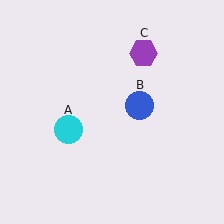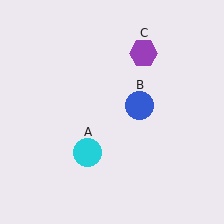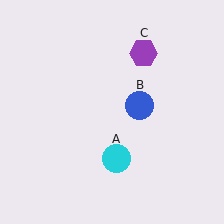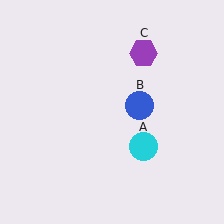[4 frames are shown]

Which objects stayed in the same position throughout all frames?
Blue circle (object B) and purple hexagon (object C) remained stationary.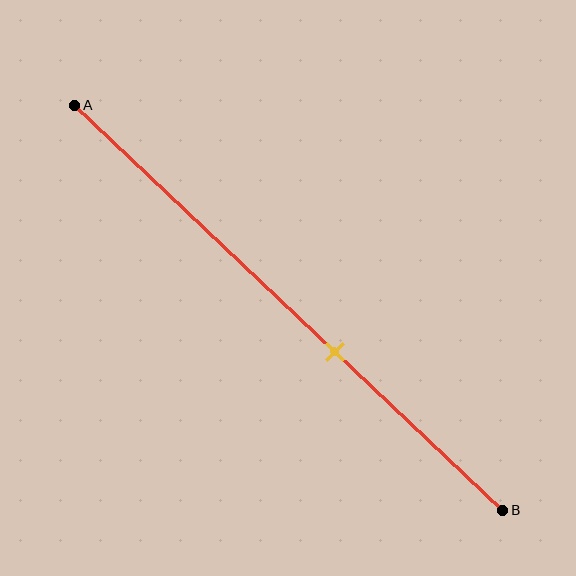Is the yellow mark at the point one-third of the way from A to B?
No, the mark is at about 60% from A, not at the 33% one-third point.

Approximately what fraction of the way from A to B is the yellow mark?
The yellow mark is approximately 60% of the way from A to B.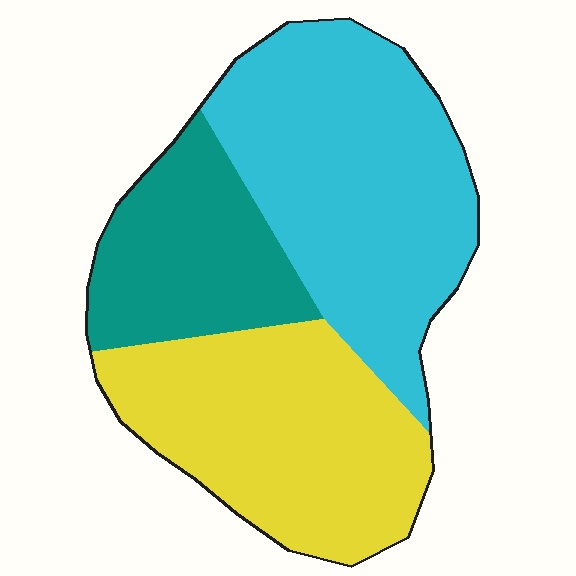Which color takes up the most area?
Cyan, at roughly 40%.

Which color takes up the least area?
Teal, at roughly 20%.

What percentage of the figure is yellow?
Yellow covers around 35% of the figure.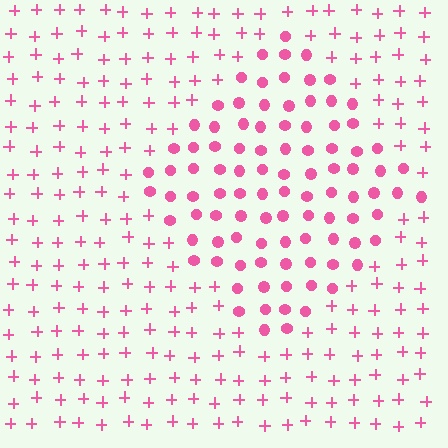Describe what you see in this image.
The image is filled with small pink elements arranged in a uniform grid. A diamond-shaped region contains circles, while the surrounding area contains plus signs. The boundary is defined purely by the change in element shape.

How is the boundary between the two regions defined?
The boundary is defined by a change in element shape: circles inside vs. plus signs outside. All elements share the same color and spacing.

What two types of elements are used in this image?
The image uses circles inside the diamond region and plus signs outside it.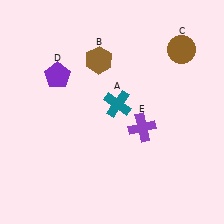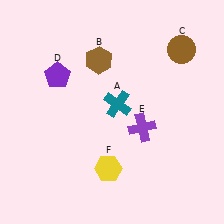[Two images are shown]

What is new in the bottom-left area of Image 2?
A yellow hexagon (F) was added in the bottom-left area of Image 2.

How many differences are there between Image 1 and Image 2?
There is 1 difference between the two images.